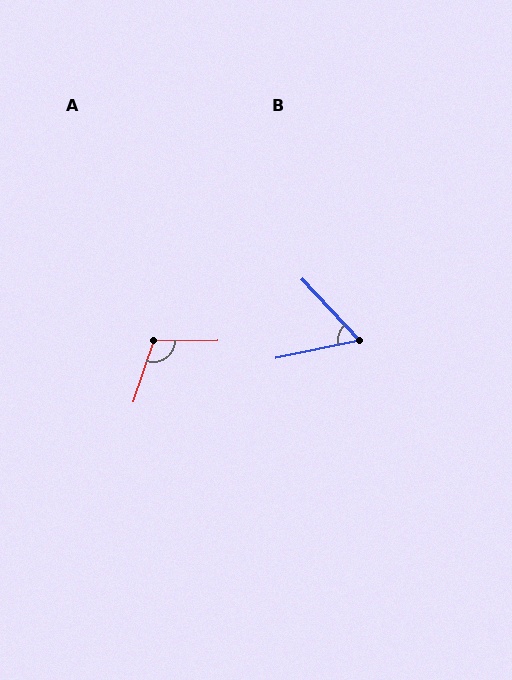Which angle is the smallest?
B, at approximately 59 degrees.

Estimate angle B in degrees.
Approximately 59 degrees.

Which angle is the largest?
A, at approximately 109 degrees.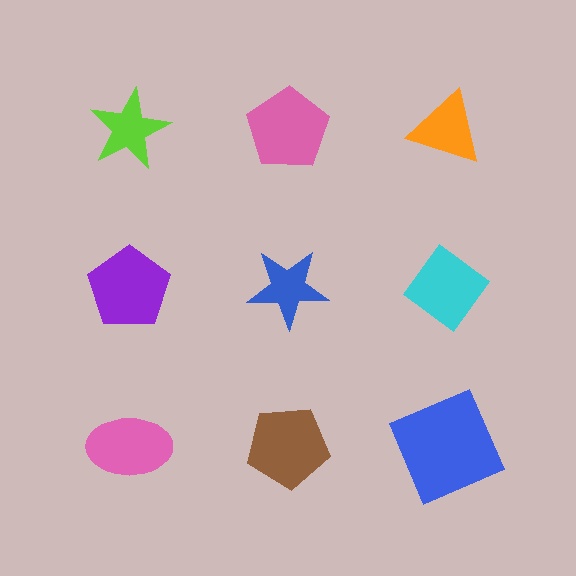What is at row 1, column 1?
A lime star.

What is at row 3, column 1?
A pink ellipse.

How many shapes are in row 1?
3 shapes.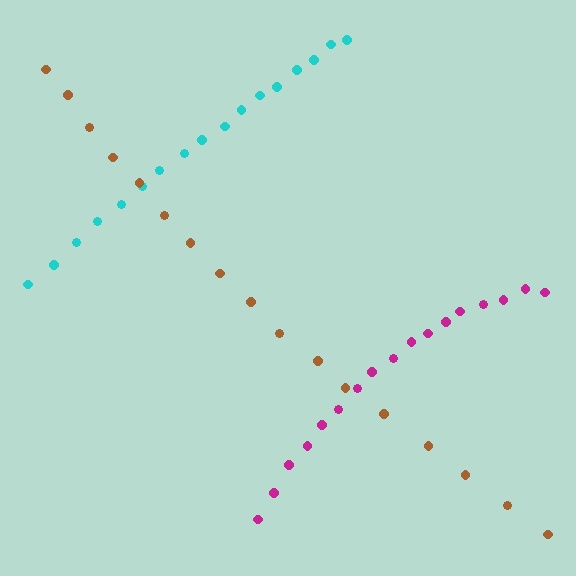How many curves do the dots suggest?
There are 3 distinct paths.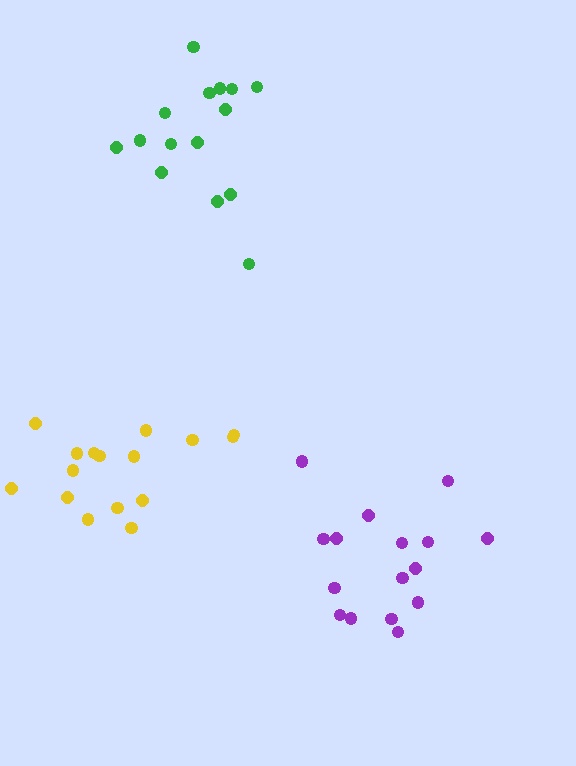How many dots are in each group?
Group 1: 16 dots, Group 2: 15 dots, Group 3: 16 dots (47 total).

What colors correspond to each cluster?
The clusters are colored: purple, green, yellow.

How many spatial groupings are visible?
There are 3 spatial groupings.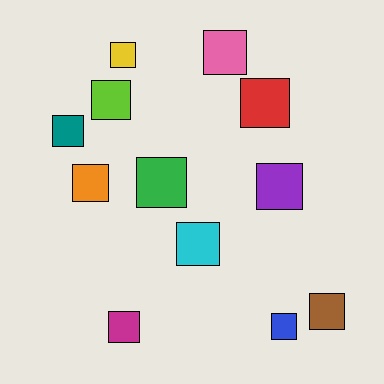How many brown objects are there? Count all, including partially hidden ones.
There is 1 brown object.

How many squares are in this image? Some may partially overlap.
There are 12 squares.